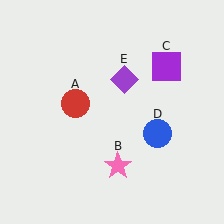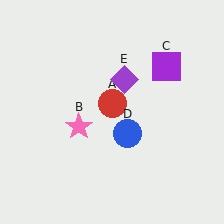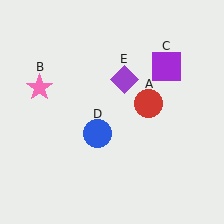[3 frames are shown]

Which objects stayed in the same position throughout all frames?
Purple square (object C) and purple diamond (object E) remained stationary.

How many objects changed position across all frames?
3 objects changed position: red circle (object A), pink star (object B), blue circle (object D).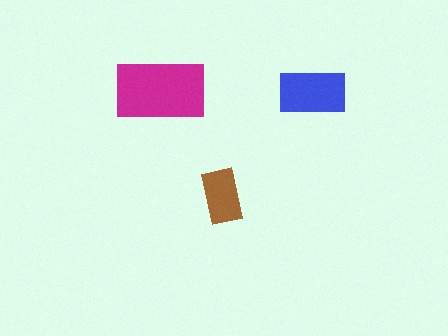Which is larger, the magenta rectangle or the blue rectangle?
The magenta one.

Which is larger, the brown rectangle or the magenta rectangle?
The magenta one.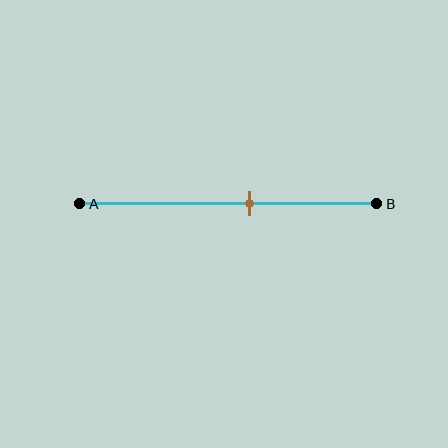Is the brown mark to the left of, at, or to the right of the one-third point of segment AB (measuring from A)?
The brown mark is to the right of the one-third point of segment AB.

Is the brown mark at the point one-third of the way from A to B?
No, the mark is at about 55% from A, not at the 33% one-third point.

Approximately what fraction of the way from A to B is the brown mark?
The brown mark is approximately 55% of the way from A to B.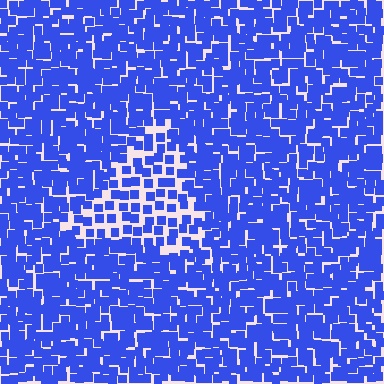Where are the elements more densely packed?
The elements are more densely packed outside the triangle boundary.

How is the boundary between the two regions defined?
The boundary is defined by a change in element density (approximately 1.9x ratio). All elements are the same color, size, and shape.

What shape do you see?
I see a triangle.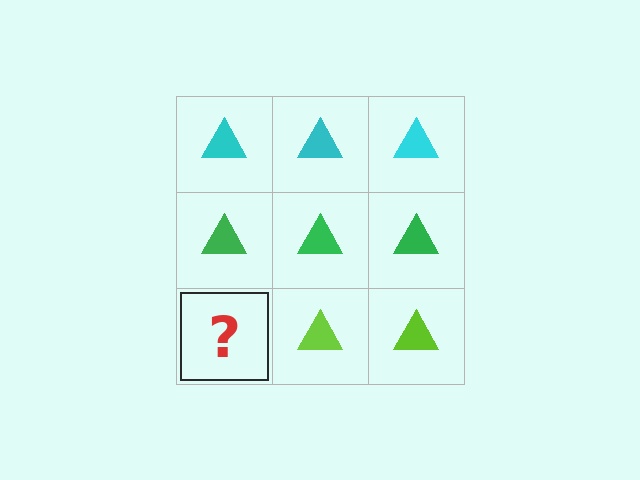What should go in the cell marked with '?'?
The missing cell should contain a lime triangle.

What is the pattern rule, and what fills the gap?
The rule is that each row has a consistent color. The gap should be filled with a lime triangle.